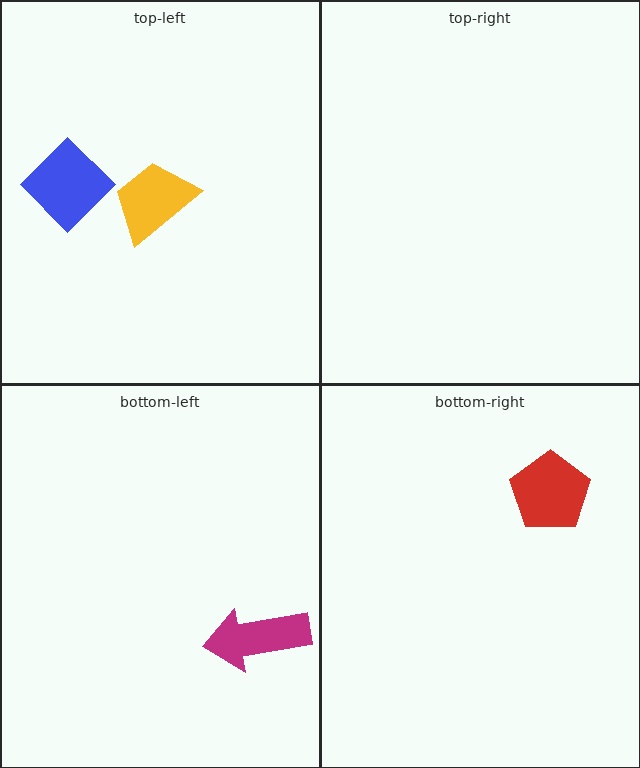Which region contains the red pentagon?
The bottom-right region.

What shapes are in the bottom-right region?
The red pentagon.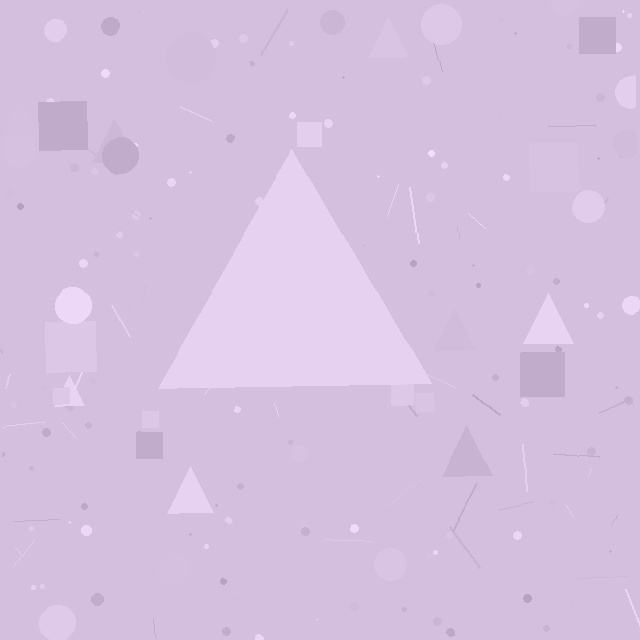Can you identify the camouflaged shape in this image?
The camouflaged shape is a triangle.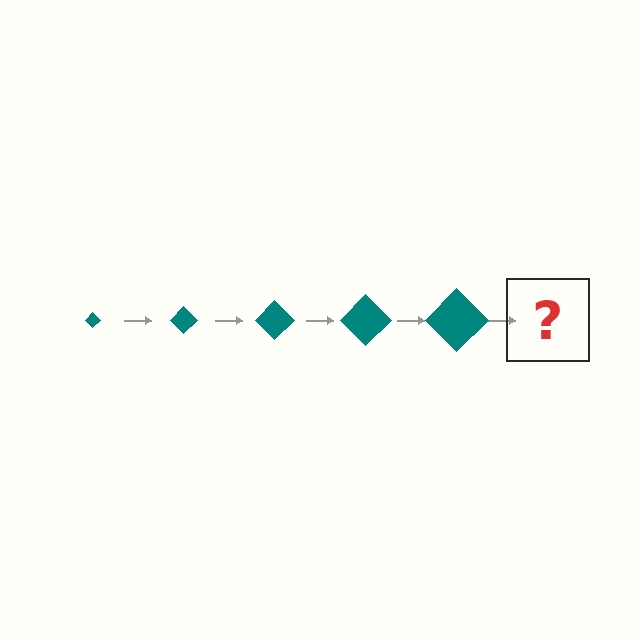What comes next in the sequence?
The next element should be a teal diamond, larger than the previous one.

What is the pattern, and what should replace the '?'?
The pattern is that the diamond gets progressively larger each step. The '?' should be a teal diamond, larger than the previous one.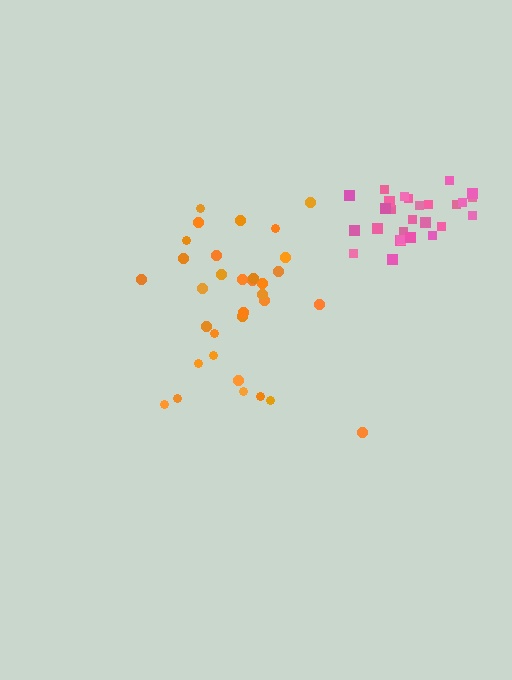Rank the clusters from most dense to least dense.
pink, orange.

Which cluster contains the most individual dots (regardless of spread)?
Orange (34).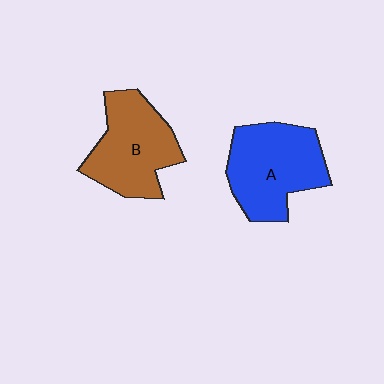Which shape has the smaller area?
Shape B (brown).